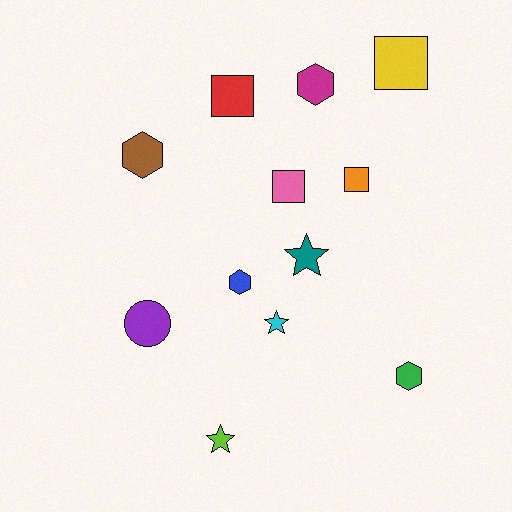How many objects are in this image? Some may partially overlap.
There are 12 objects.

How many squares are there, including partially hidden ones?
There are 4 squares.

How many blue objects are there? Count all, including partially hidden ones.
There is 1 blue object.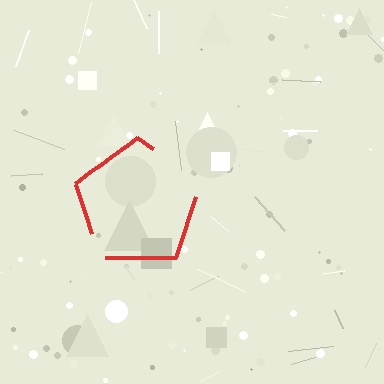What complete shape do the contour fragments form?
The contour fragments form a pentagon.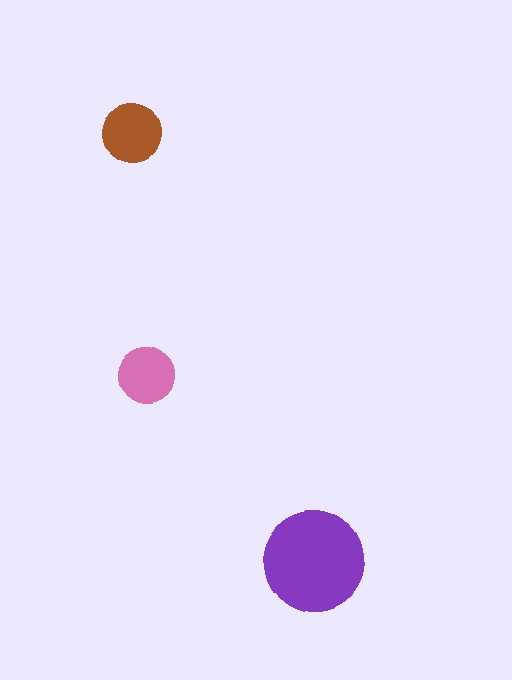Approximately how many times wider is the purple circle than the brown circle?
About 1.5 times wider.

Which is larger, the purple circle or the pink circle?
The purple one.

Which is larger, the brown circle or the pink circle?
The brown one.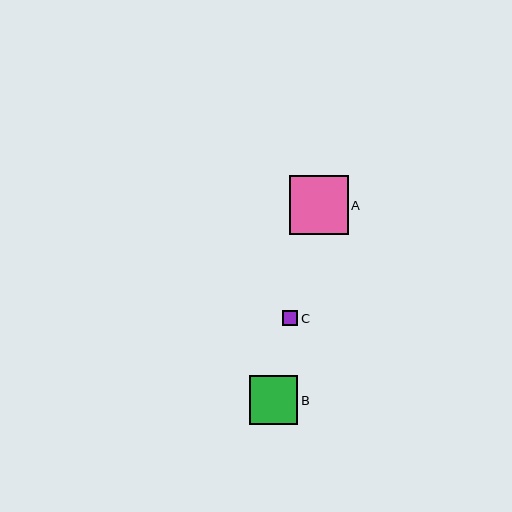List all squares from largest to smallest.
From largest to smallest: A, B, C.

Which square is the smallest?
Square C is the smallest with a size of approximately 15 pixels.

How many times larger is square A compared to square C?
Square A is approximately 3.9 times the size of square C.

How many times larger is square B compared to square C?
Square B is approximately 3.2 times the size of square C.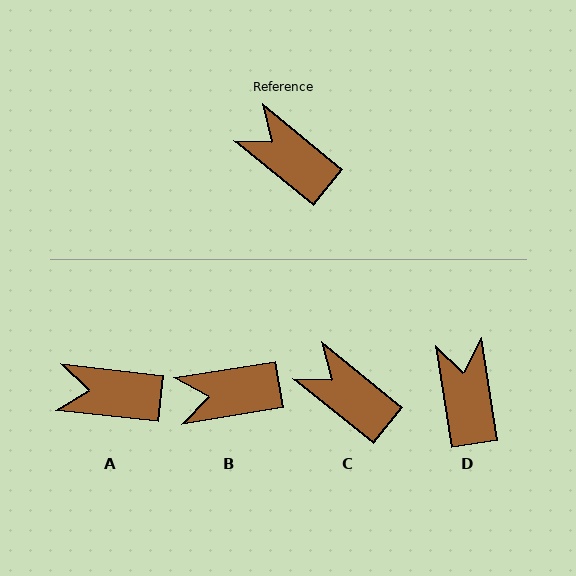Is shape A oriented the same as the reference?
No, it is off by about 33 degrees.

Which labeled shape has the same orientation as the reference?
C.